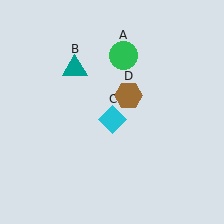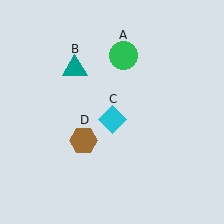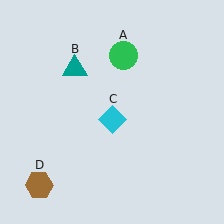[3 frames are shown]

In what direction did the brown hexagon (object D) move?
The brown hexagon (object D) moved down and to the left.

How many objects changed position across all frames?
1 object changed position: brown hexagon (object D).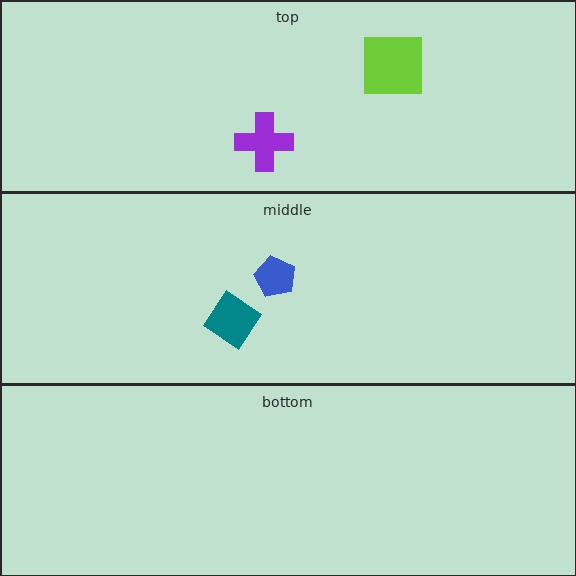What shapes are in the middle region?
The teal diamond, the blue pentagon.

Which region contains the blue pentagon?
The middle region.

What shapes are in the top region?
The purple cross, the lime square.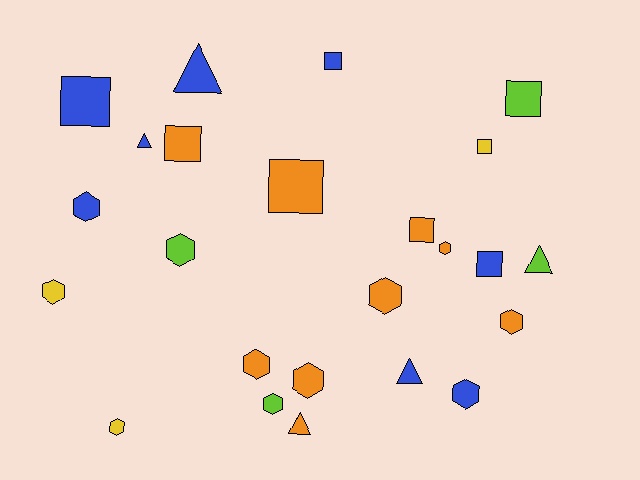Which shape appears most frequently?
Hexagon, with 11 objects.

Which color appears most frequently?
Orange, with 9 objects.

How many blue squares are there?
There are 3 blue squares.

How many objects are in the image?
There are 24 objects.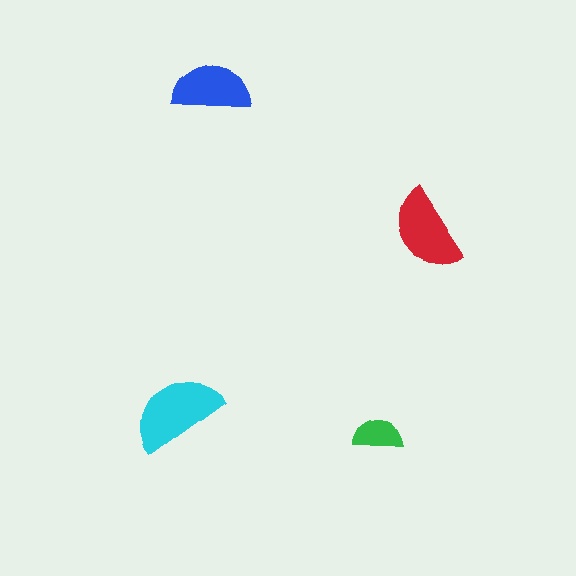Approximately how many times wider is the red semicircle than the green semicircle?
About 1.5 times wider.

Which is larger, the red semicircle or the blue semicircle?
The red one.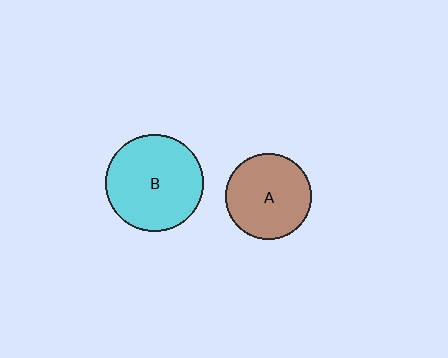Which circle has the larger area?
Circle B (cyan).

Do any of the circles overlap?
No, none of the circles overlap.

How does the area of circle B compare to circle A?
Approximately 1.3 times.